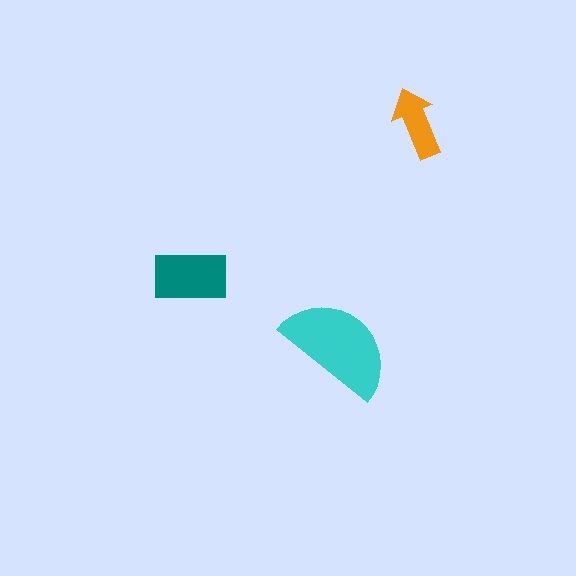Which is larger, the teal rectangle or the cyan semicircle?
The cyan semicircle.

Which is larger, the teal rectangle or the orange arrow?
The teal rectangle.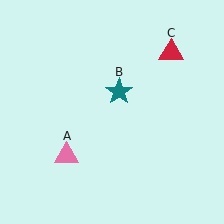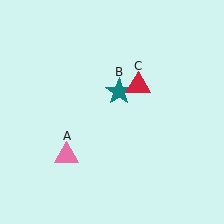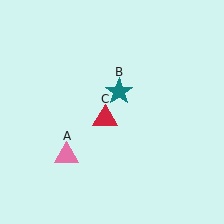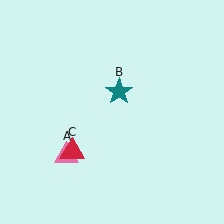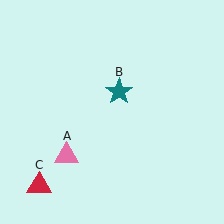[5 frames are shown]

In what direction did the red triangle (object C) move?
The red triangle (object C) moved down and to the left.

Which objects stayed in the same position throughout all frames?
Pink triangle (object A) and teal star (object B) remained stationary.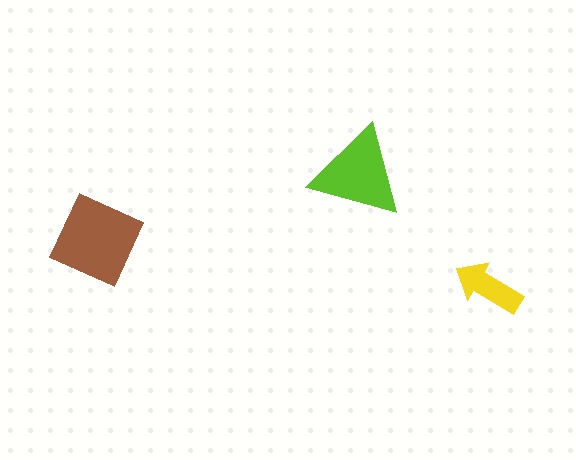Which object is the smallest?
The yellow arrow.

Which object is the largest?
The brown square.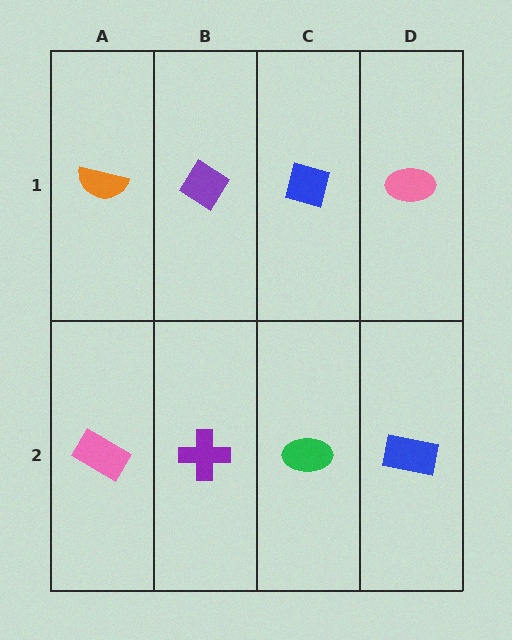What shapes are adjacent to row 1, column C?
A green ellipse (row 2, column C), a purple diamond (row 1, column B), a pink ellipse (row 1, column D).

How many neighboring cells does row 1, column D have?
2.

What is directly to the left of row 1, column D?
A blue square.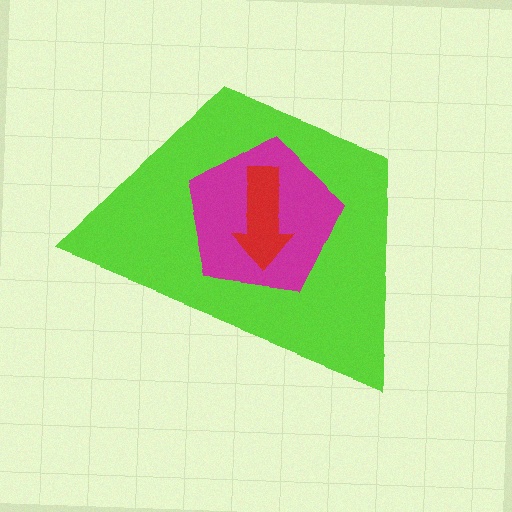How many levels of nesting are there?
3.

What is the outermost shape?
The lime trapezoid.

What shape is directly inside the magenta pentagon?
The red arrow.